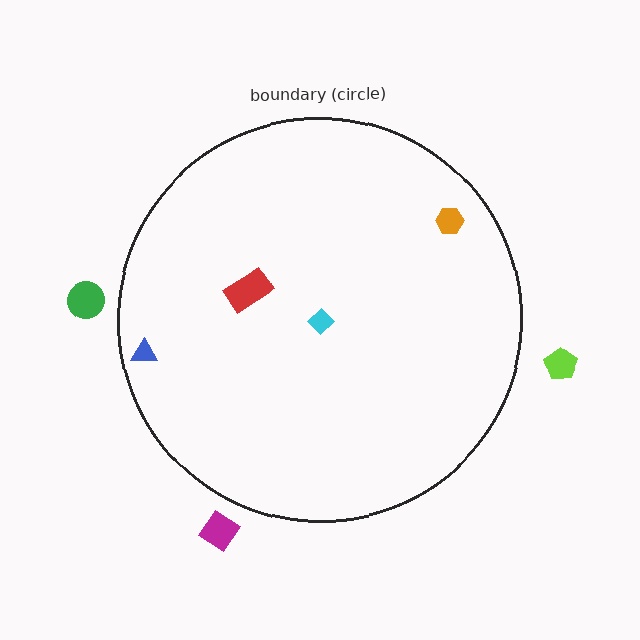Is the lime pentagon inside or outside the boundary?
Outside.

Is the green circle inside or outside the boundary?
Outside.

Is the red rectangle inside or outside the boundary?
Inside.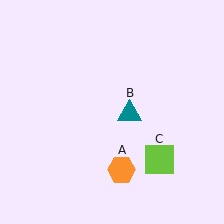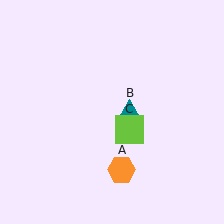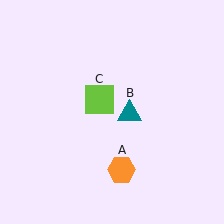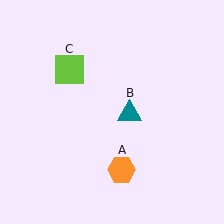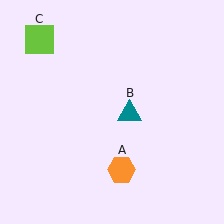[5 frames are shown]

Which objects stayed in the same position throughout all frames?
Orange hexagon (object A) and teal triangle (object B) remained stationary.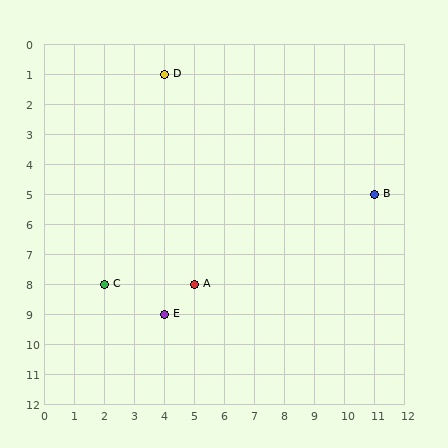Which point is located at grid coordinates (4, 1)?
Point D is at (4, 1).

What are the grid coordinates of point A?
Point A is at grid coordinates (5, 8).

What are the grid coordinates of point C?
Point C is at grid coordinates (2, 8).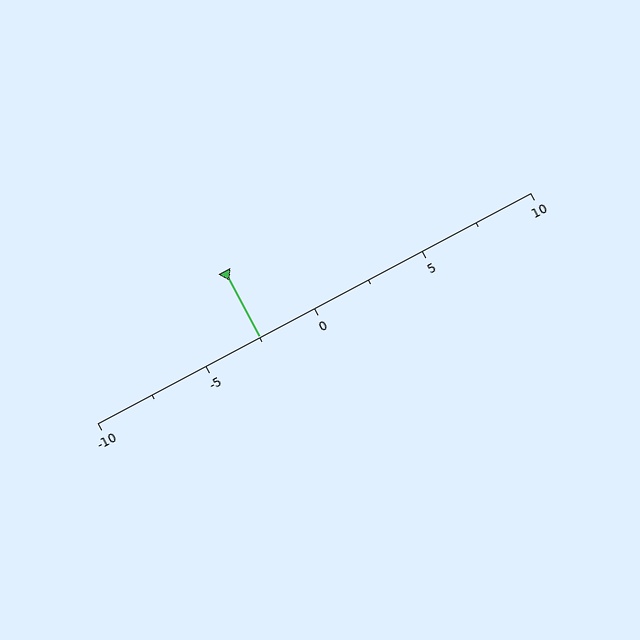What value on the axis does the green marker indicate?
The marker indicates approximately -2.5.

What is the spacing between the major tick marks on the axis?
The major ticks are spaced 5 apart.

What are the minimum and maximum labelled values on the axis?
The axis runs from -10 to 10.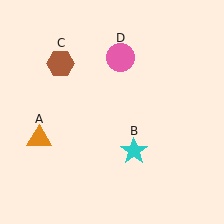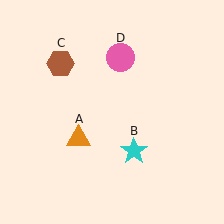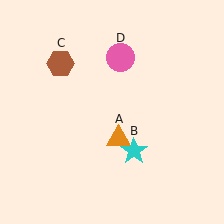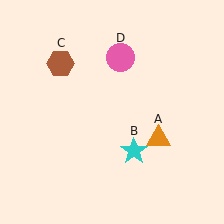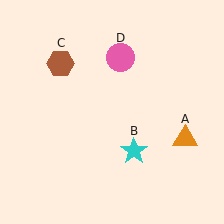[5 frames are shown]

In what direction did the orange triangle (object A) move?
The orange triangle (object A) moved right.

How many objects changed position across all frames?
1 object changed position: orange triangle (object A).